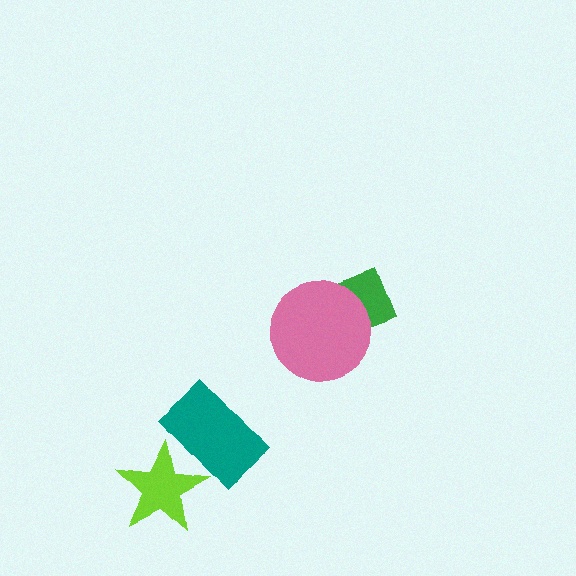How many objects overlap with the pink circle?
1 object overlaps with the pink circle.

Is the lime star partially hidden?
Yes, it is partially covered by another shape.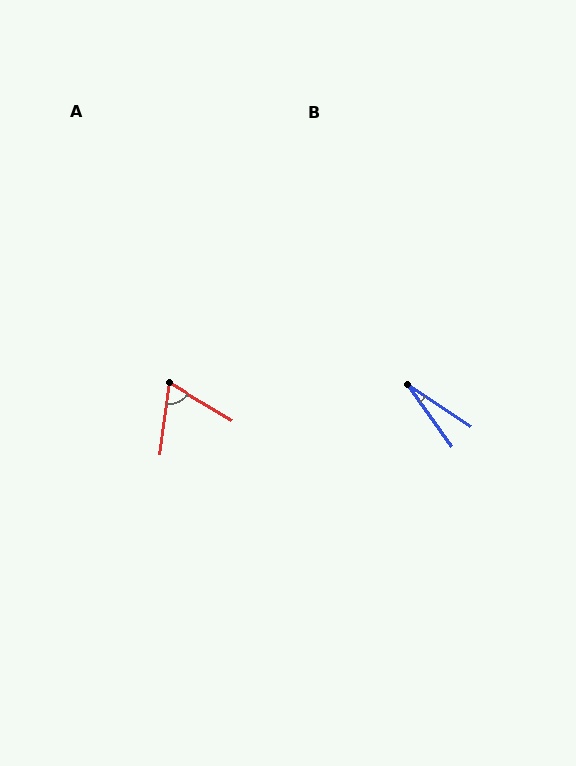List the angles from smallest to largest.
B (20°), A (66°).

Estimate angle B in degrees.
Approximately 20 degrees.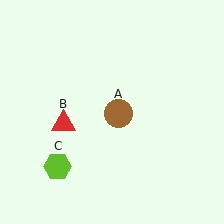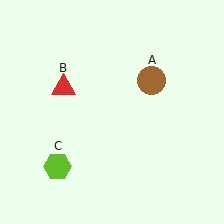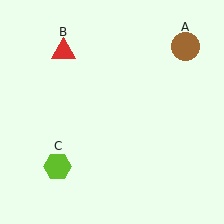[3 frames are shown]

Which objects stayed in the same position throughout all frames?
Lime hexagon (object C) remained stationary.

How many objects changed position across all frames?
2 objects changed position: brown circle (object A), red triangle (object B).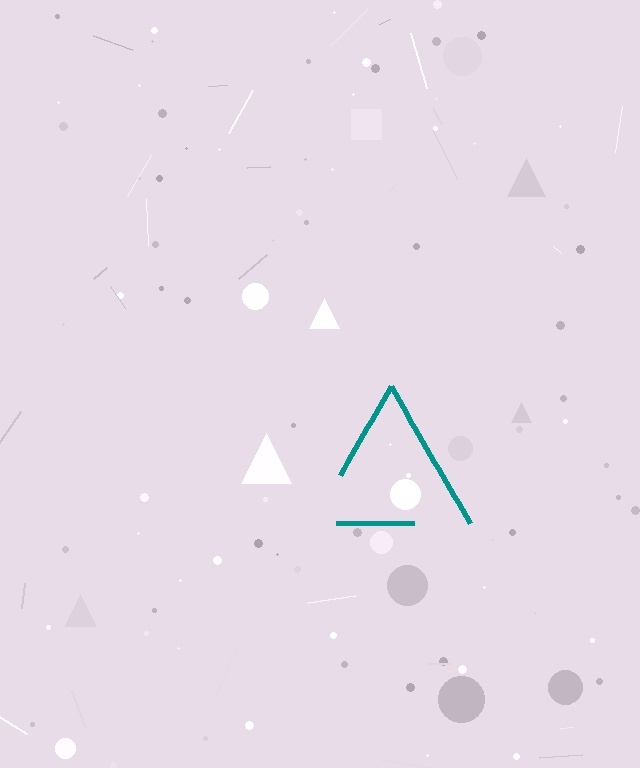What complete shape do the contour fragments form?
The contour fragments form a triangle.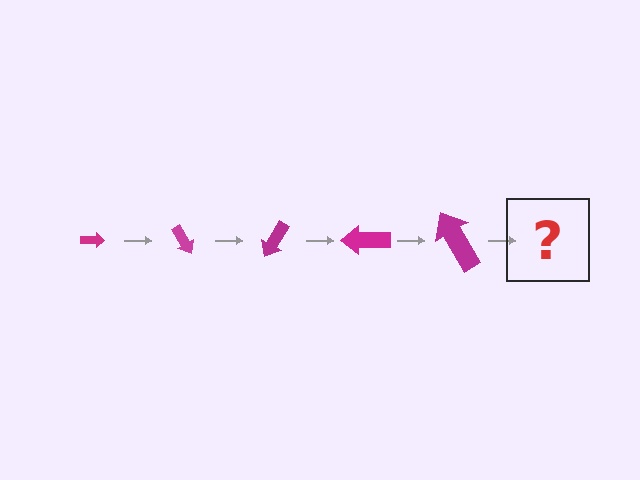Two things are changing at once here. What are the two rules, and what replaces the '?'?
The two rules are that the arrow grows larger each step and it rotates 60 degrees each step. The '?' should be an arrow, larger than the previous one and rotated 300 degrees from the start.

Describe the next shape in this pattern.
It should be an arrow, larger than the previous one and rotated 300 degrees from the start.